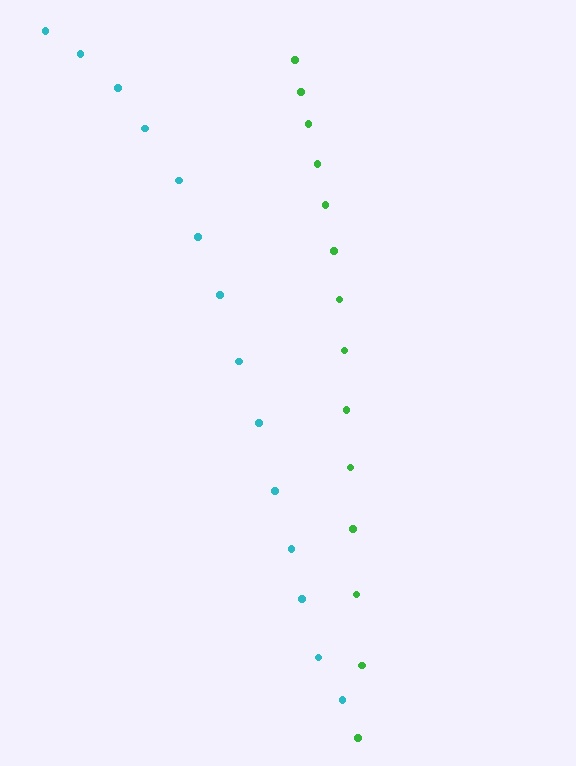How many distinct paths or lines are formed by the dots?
There are 2 distinct paths.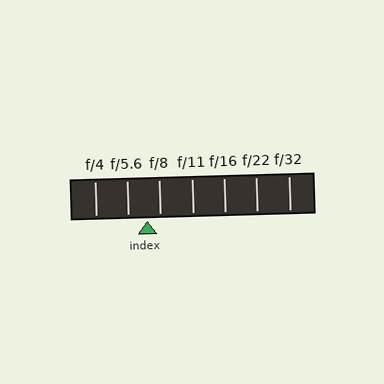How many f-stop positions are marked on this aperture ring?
There are 7 f-stop positions marked.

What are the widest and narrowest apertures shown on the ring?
The widest aperture shown is f/4 and the narrowest is f/32.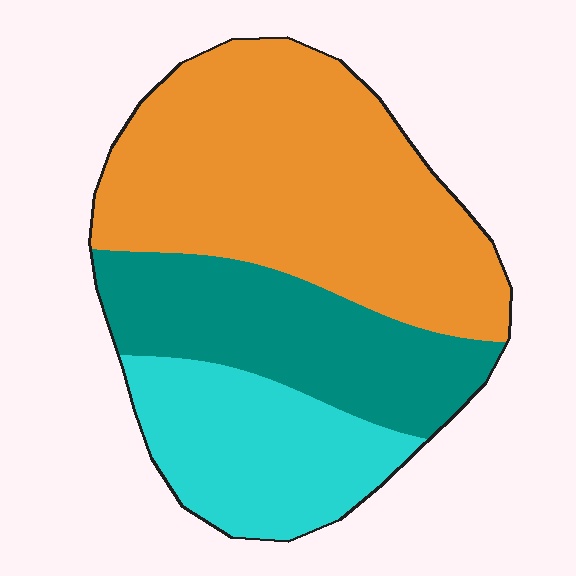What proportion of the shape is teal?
Teal takes up about one quarter (1/4) of the shape.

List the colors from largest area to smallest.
From largest to smallest: orange, teal, cyan.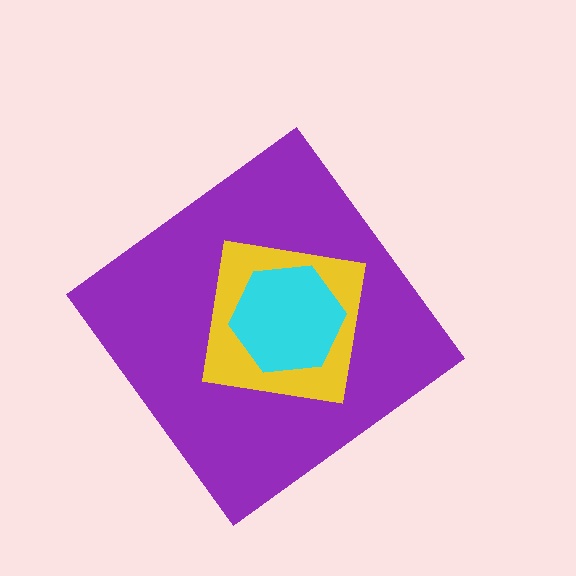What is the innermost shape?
The cyan hexagon.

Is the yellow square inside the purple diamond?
Yes.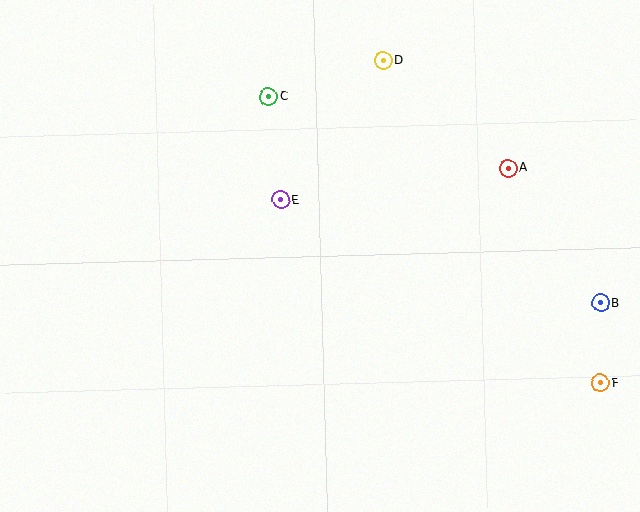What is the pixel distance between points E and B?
The distance between E and B is 336 pixels.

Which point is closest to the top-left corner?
Point C is closest to the top-left corner.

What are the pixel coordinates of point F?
Point F is at (600, 383).